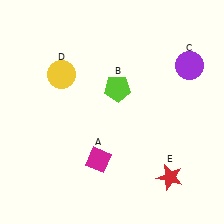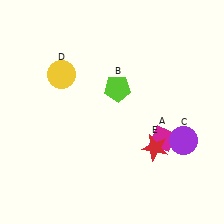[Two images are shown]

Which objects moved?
The objects that moved are: the magenta diamond (A), the purple circle (C), the red star (E).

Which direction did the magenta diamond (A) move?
The magenta diamond (A) moved right.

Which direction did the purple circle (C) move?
The purple circle (C) moved down.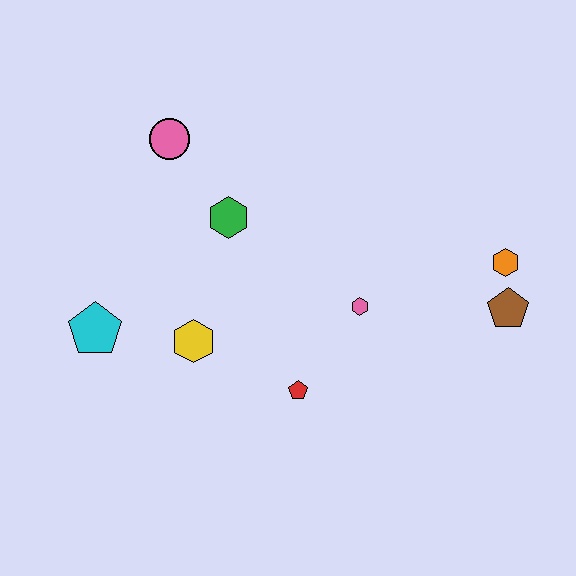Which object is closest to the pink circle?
The green hexagon is closest to the pink circle.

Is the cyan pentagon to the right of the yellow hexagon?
No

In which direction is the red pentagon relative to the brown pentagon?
The red pentagon is to the left of the brown pentagon.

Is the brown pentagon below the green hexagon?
Yes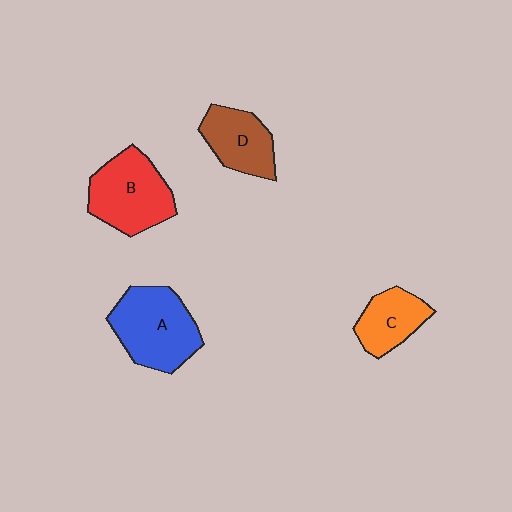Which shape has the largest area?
Shape A (blue).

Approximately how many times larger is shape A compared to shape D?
Approximately 1.5 times.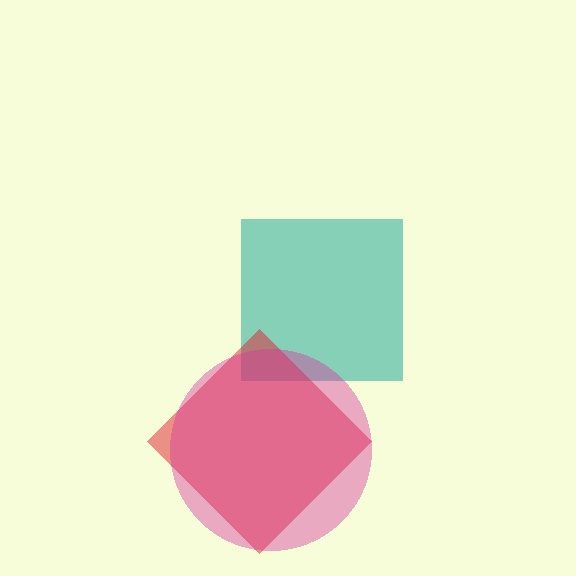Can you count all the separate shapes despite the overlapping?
Yes, there are 3 separate shapes.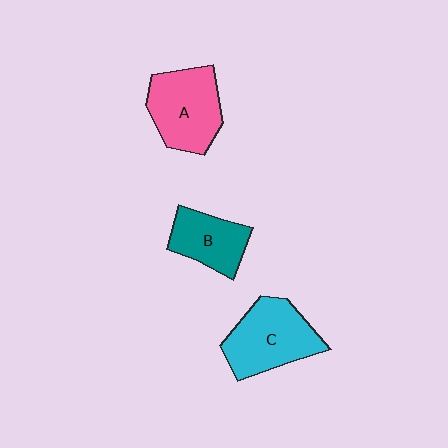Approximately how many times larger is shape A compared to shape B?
Approximately 1.4 times.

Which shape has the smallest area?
Shape B (teal).